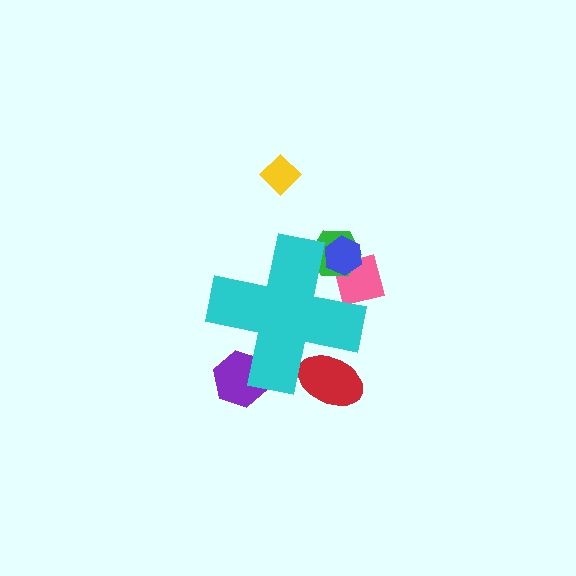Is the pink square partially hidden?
Yes, the pink square is partially hidden behind the cyan cross.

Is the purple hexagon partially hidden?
Yes, the purple hexagon is partially hidden behind the cyan cross.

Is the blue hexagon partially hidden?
Yes, the blue hexagon is partially hidden behind the cyan cross.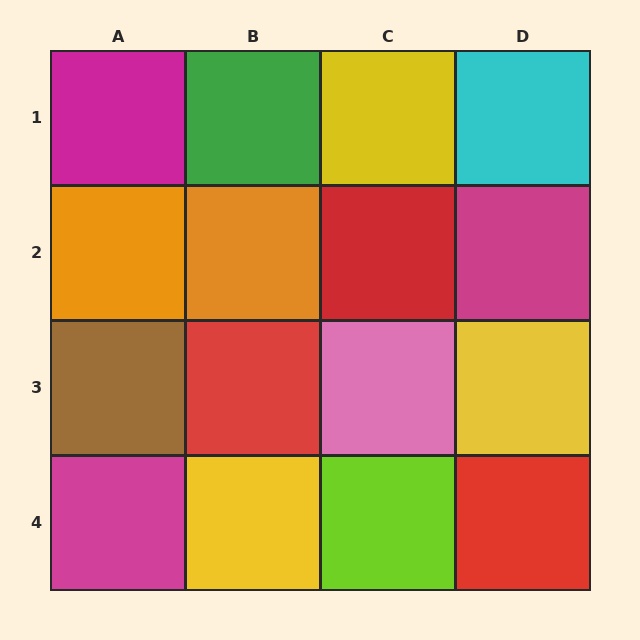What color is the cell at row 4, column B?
Yellow.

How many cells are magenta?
3 cells are magenta.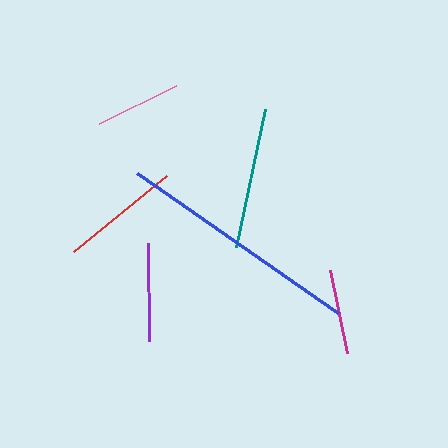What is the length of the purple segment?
The purple segment is approximately 97 pixels long.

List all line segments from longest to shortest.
From longest to shortest: blue, teal, red, purple, pink, magenta.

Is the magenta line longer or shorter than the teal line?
The teal line is longer than the magenta line.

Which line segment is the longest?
The blue line is the longest at approximately 245 pixels.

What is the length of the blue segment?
The blue segment is approximately 245 pixels long.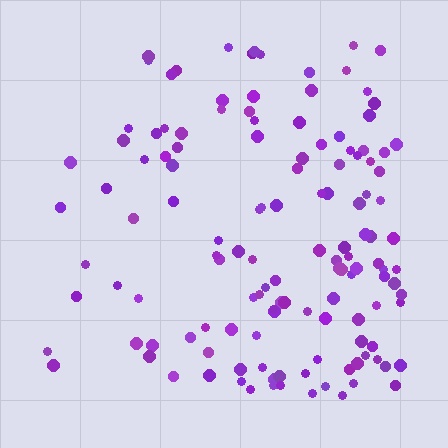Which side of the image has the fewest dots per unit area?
The left.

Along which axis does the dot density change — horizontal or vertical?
Horizontal.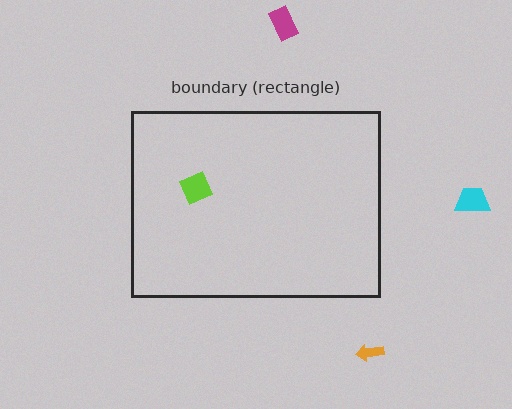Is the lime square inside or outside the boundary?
Inside.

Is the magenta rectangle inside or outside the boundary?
Outside.